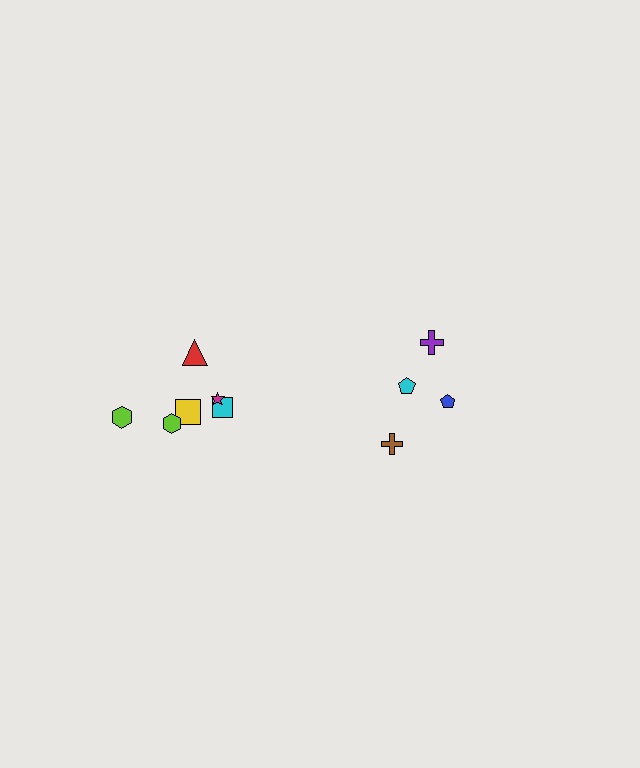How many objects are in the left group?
There are 6 objects.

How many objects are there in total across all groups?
There are 10 objects.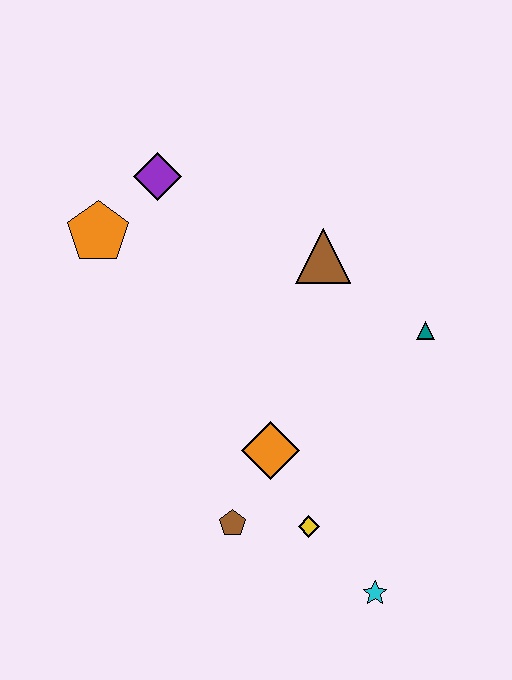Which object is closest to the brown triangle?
The teal triangle is closest to the brown triangle.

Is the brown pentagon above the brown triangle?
No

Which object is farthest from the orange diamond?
The purple diamond is farthest from the orange diamond.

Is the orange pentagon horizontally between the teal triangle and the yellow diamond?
No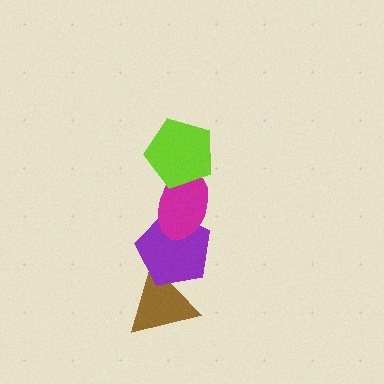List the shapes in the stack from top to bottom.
From top to bottom: the lime pentagon, the magenta ellipse, the purple pentagon, the brown triangle.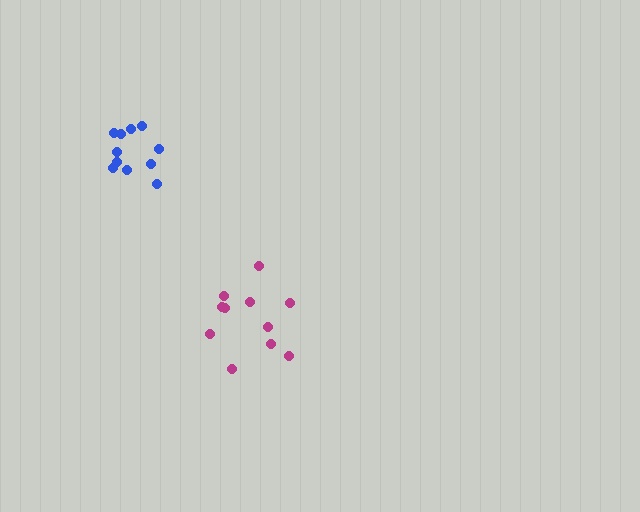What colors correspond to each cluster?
The clusters are colored: magenta, blue.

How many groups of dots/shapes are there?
There are 2 groups.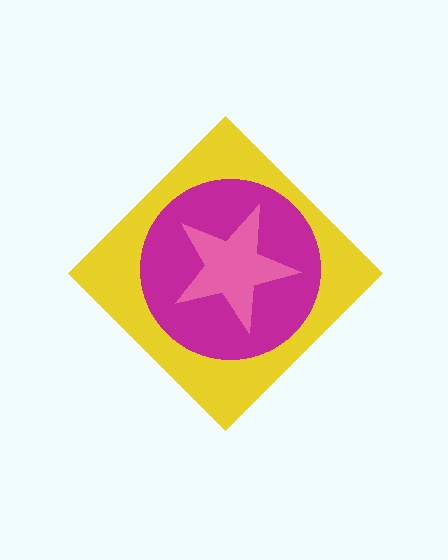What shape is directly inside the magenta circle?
The pink star.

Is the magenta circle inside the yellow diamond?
Yes.